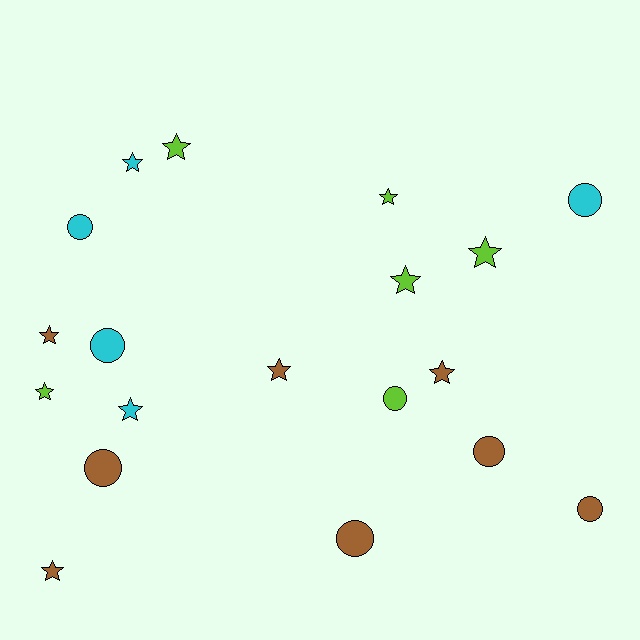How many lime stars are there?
There are 5 lime stars.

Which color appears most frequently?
Brown, with 8 objects.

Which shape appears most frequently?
Star, with 11 objects.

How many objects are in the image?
There are 19 objects.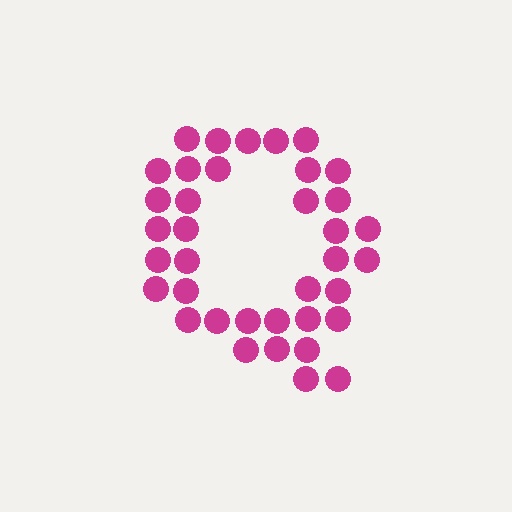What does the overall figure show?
The overall figure shows the letter Q.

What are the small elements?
The small elements are circles.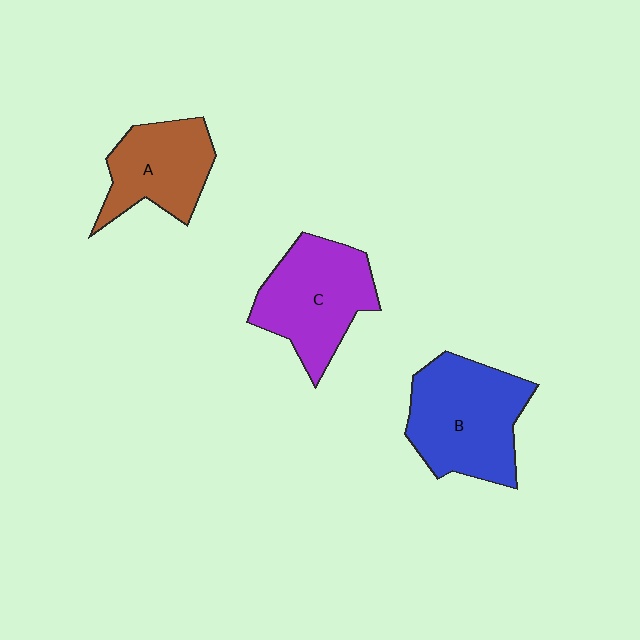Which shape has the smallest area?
Shape A (brown).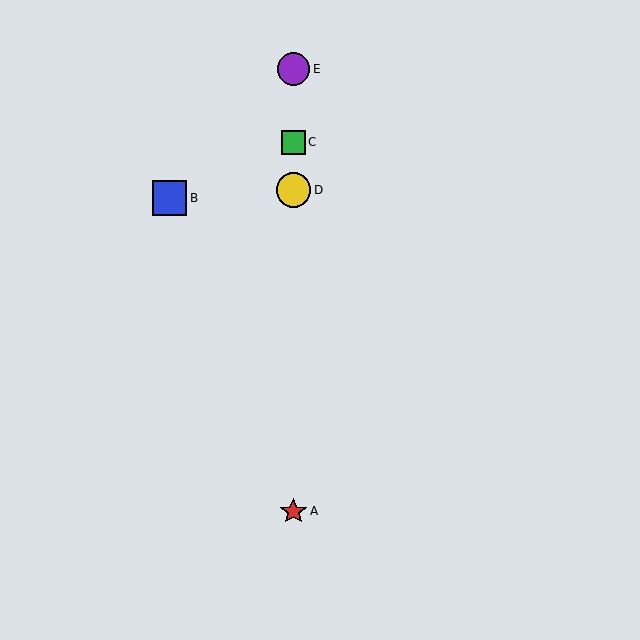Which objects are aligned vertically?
Objects A, C, D, E are aligned vertically.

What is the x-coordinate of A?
Object A is at x≈293.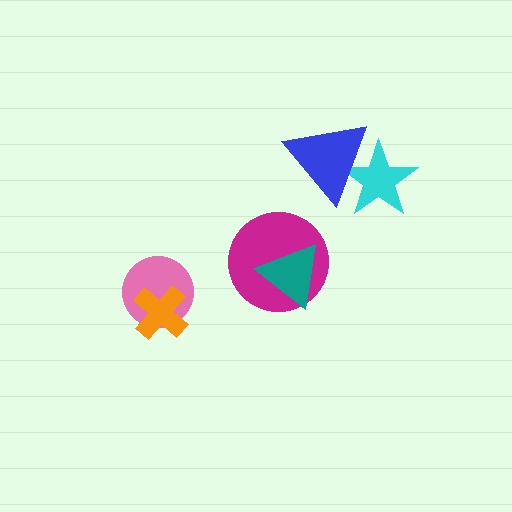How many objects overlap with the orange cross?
1 object overlaps with the orange cross.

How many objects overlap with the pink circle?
1 object overlaps with the pink circle.